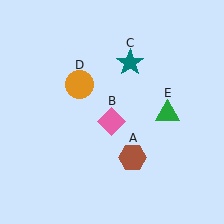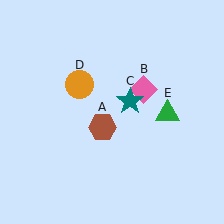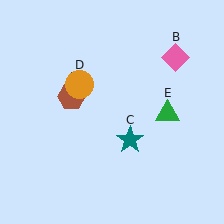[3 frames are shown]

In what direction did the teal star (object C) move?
The teal star (object C) moved down.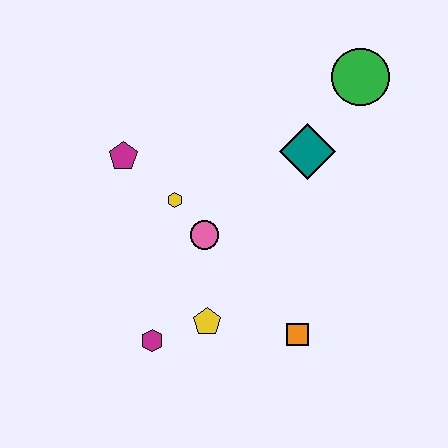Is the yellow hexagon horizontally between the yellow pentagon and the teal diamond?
No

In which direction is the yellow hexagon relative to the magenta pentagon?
The yellow hexagon is to the right of the magenta pentagon.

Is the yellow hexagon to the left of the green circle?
Yes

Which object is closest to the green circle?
The teal diamond is closest to the green circle.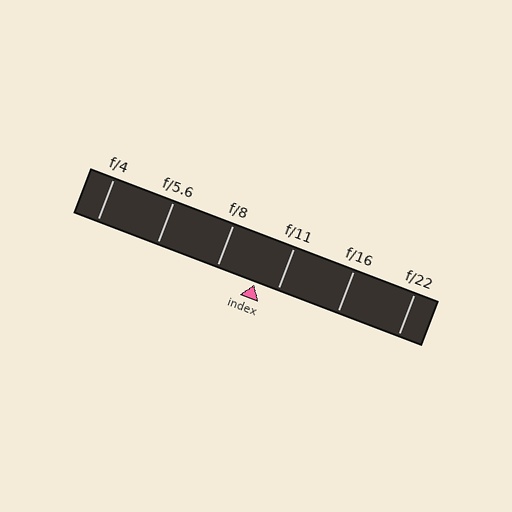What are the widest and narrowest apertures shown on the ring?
The widest aperture shown is f/4 and the narrowest is f/22.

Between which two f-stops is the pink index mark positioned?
The index mark is between f/8 and f/11.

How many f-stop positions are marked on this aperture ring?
There are 6 f-stop positions marked.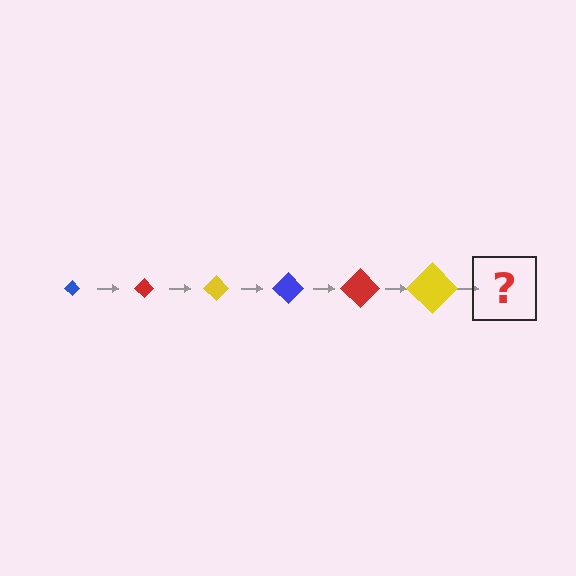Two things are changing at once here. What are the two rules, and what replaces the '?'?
The two rules are that the diamond grows larger each step and the color cycles through blue, red, and yellow. The '?' should be a blue diamond, larger than the previous one.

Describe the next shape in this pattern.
It should be a blue diamond, larger than the previous one.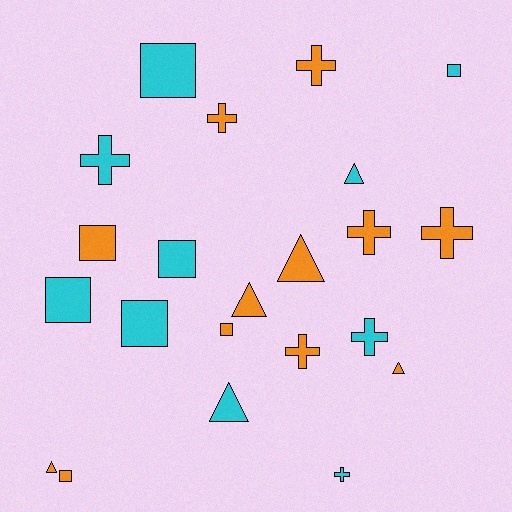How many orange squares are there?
There are 3 orange squares.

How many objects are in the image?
There are 22 objects.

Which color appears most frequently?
Orange, with 12 objects.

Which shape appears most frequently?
Square, with 8 objects.